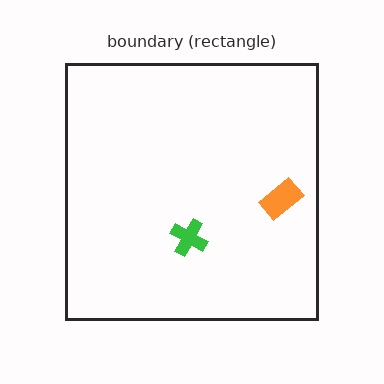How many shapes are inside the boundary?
2 inside, 0 outside.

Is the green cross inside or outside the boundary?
Inside.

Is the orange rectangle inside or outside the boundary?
Inside.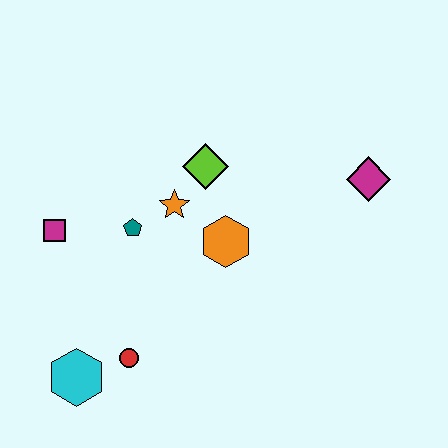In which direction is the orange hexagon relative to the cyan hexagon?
The orange hexagon is to the right of the cyan hexagon.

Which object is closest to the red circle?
The cyan hexagon is closest to the red circle.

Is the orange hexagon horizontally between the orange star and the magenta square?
No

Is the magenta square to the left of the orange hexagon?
Yes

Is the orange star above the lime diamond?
No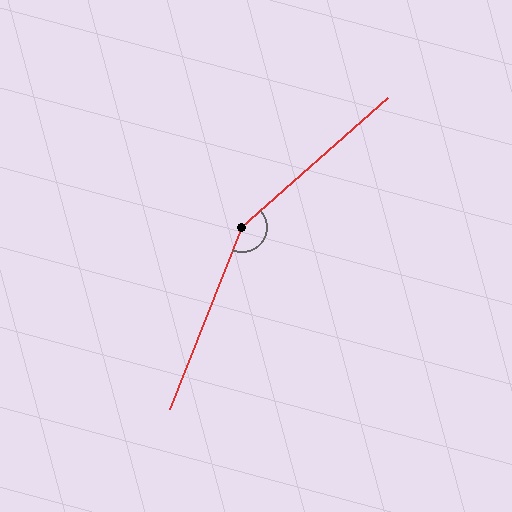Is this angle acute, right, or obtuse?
It is obtuse.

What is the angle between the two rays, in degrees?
Approximately 153 degrees.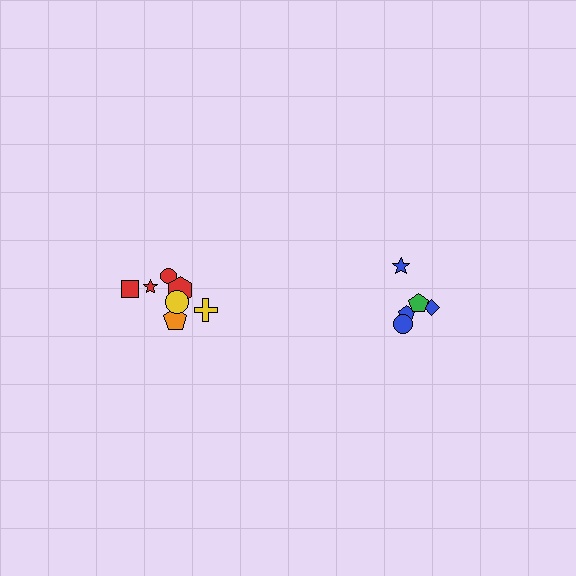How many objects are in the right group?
There are 5 objects.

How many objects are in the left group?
There are 7 objects.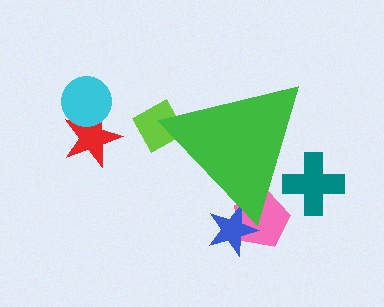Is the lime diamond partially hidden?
Yes, the lime diamond is partially hidden behind the green triangle.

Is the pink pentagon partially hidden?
Yes, the pink pentagon is partially hidden behind the green triangle.